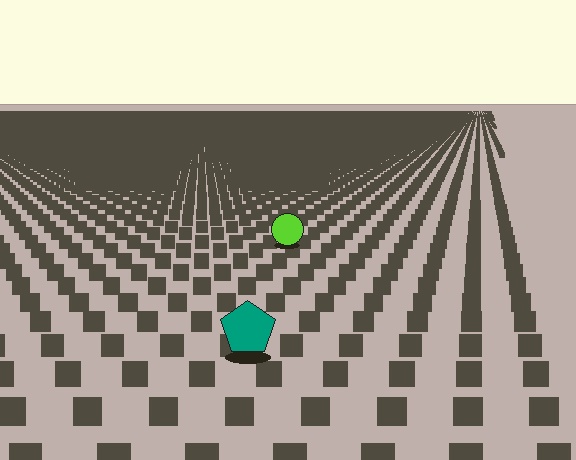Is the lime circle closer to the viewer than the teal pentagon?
No. The teal pentagon is closer — you can tell from the texture gradient: the ground texture is coarser near it.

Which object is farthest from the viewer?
The lime circle is farthest from the viewer. It appears smaller and the ground texture around it is denser.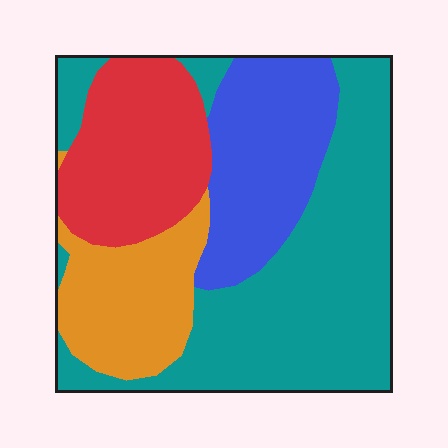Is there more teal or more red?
Teal.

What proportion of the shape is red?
Red takes up about one fifth (1/5) of the shape.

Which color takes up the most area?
Teal, at roughly 45%.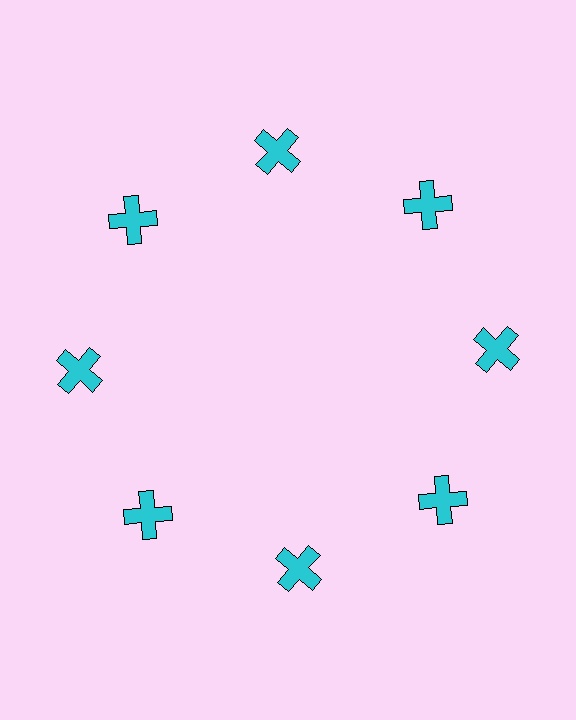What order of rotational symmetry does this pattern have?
This pattern has 8-fold rotational symmetry.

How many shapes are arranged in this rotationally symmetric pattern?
There are 8 shapes, arranged in 8 groups of 1.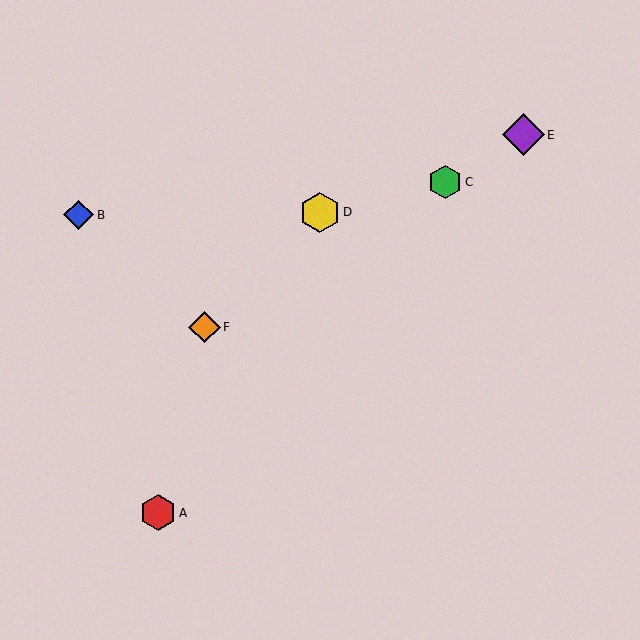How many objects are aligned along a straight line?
3 objects (C, E, F) are aligned along a straight line.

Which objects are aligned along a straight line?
Objects C, E, F are aligned along a straight line.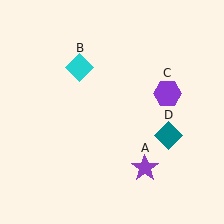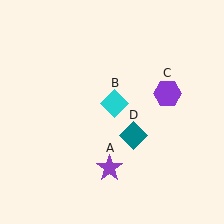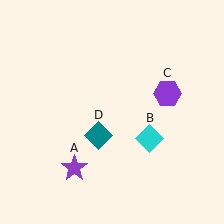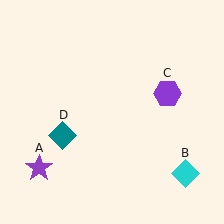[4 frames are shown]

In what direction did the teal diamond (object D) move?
The teal diamond (object D) moved left.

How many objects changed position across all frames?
3 objects changed position: purple star (object A), cyan diamond (object B), teal diamond (object D).